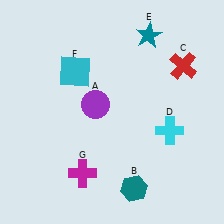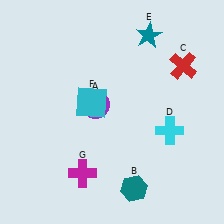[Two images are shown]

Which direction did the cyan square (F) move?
The cyan square (F) moved down.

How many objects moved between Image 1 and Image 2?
1 object moved between the two images.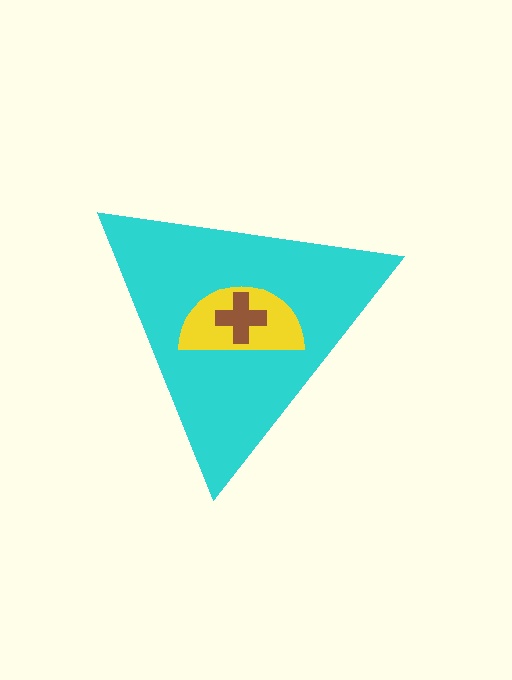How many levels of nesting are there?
3.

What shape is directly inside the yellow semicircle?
The brown cross.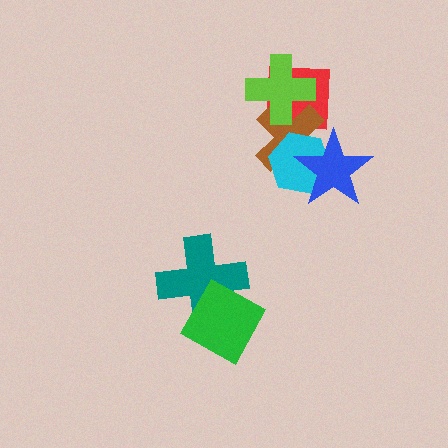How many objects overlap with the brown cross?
4 objects overlap with the brown cross.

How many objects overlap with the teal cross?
1 object overlaps with the teal cross.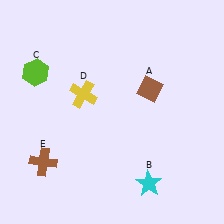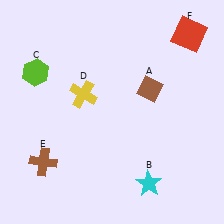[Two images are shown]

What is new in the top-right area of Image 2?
A red square (F) was added in the top-right area of Image 2.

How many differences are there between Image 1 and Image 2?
There is 1 difference between the two images.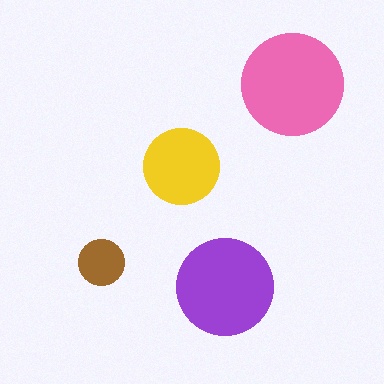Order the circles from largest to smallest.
the pink one, the purple one, the yellow one, the brown one.